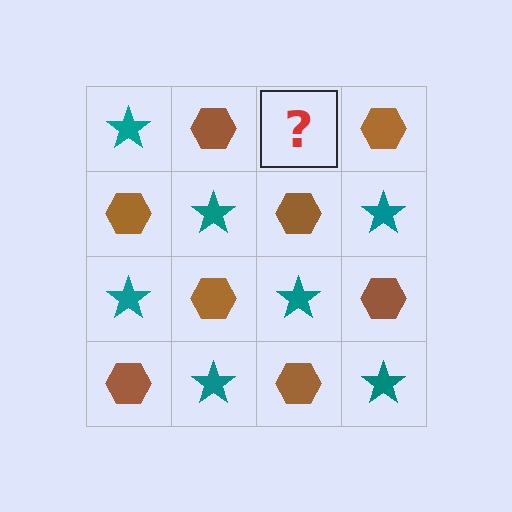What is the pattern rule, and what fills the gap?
The rule is that it alternates teal star and brown hexagon in a checkerboard pattern. The gap should be filled with a teal star.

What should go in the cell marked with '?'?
The missing cell should contain a teal star.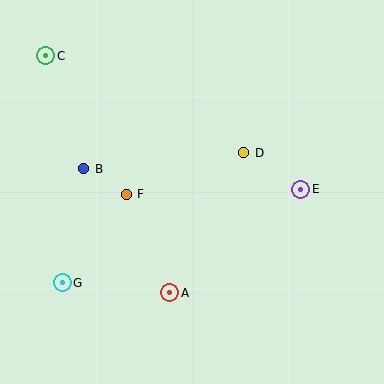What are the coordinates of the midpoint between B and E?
The midpoint between B and E is at (192, 179).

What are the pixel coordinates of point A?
Point A is at (170, 293).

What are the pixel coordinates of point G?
Point G is at (62, 283).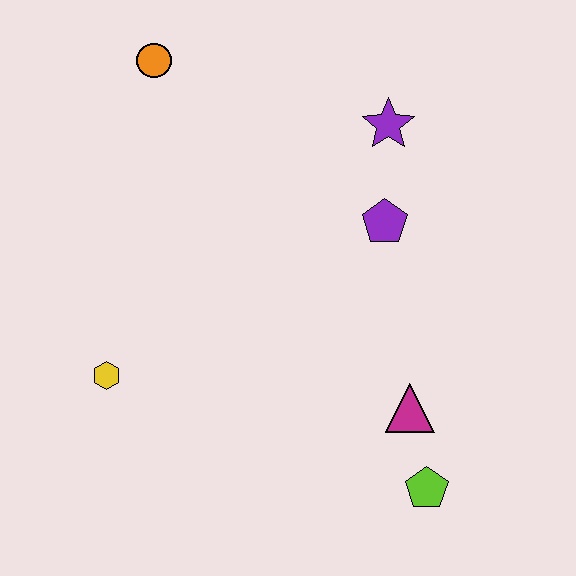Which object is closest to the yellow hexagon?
The magenta triangle is closest to the yellow hexagon.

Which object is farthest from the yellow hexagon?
The purple star is farthest from the yellow hexagon.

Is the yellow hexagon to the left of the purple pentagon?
Yes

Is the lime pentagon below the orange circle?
Yes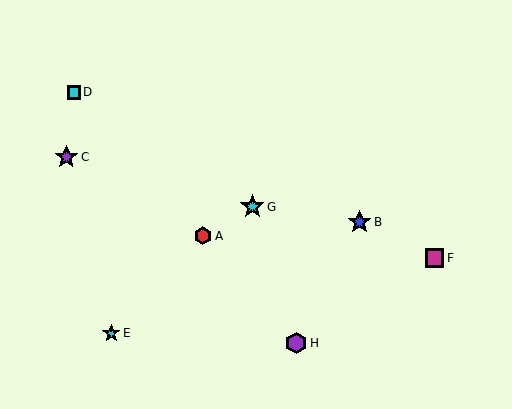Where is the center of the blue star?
The center of the blue star is at (359, 222).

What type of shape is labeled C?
Shape C is a purple star.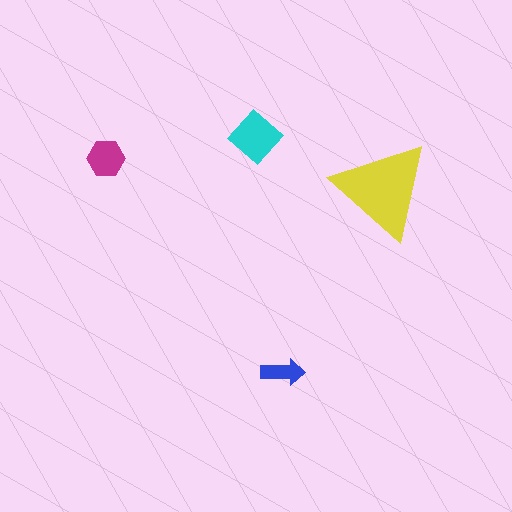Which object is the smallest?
The blue arrow.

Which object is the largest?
The yellow triangle.